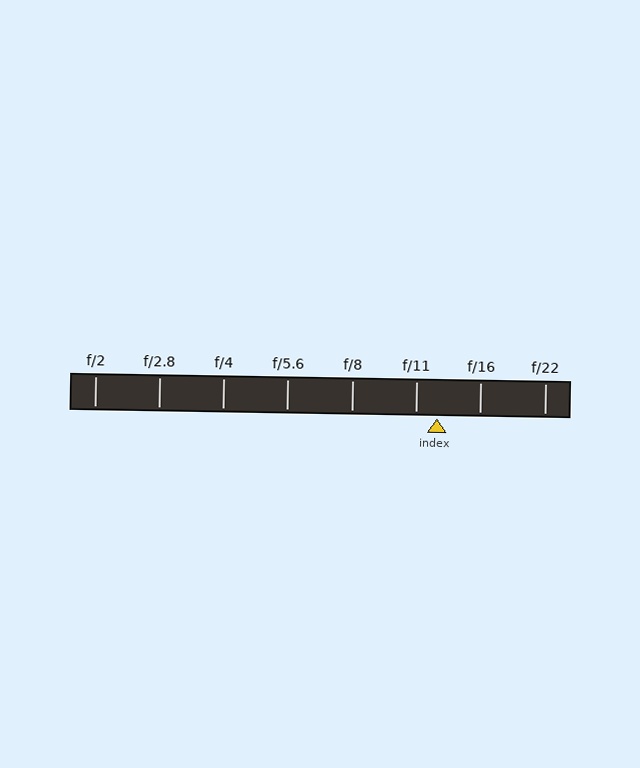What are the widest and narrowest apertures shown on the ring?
The widest aperture shown is f/2 and the narrowest is f/22.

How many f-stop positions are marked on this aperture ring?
There are 8 f-stop positions marked.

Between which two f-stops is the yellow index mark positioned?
The index mark is between f/11 and f/16.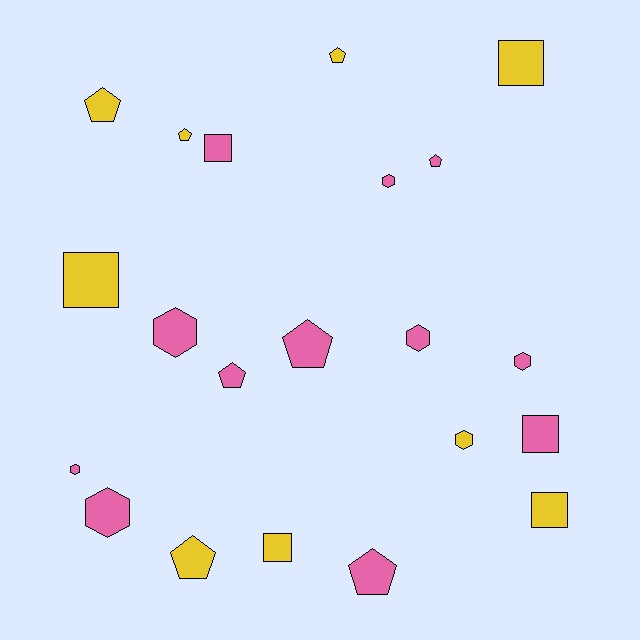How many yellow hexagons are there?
There is 1 yellow hexagon.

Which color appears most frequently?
Pink, with 12 objects.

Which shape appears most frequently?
Pentagon, with 8 objects.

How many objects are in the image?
There are 21 objects.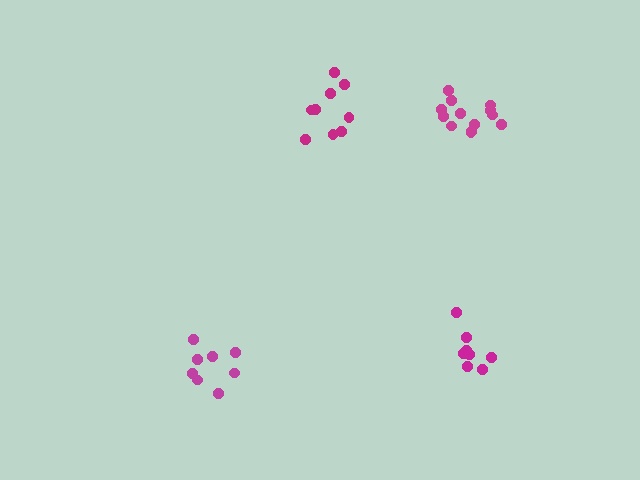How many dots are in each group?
Group 1: 9 dots, Group 2: 13 dots, Group 3: 8 dots, Group 4: 8 dots (38 total).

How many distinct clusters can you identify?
There are 4 distinct clusters.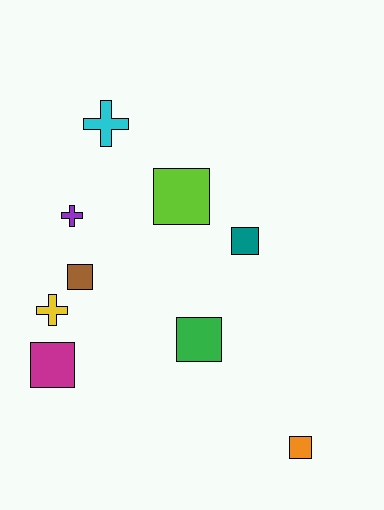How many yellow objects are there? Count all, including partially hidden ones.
There is 1 yellow object.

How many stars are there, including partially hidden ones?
There are no stars.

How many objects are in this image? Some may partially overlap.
There are 9 objects.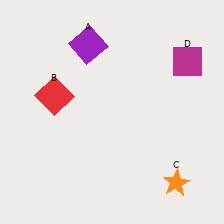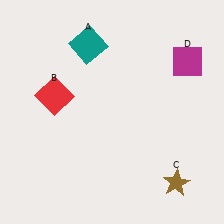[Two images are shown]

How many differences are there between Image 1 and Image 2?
There are 2 differences between the two images.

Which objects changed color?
A changed from purple to teal. C changed from orange to brown.